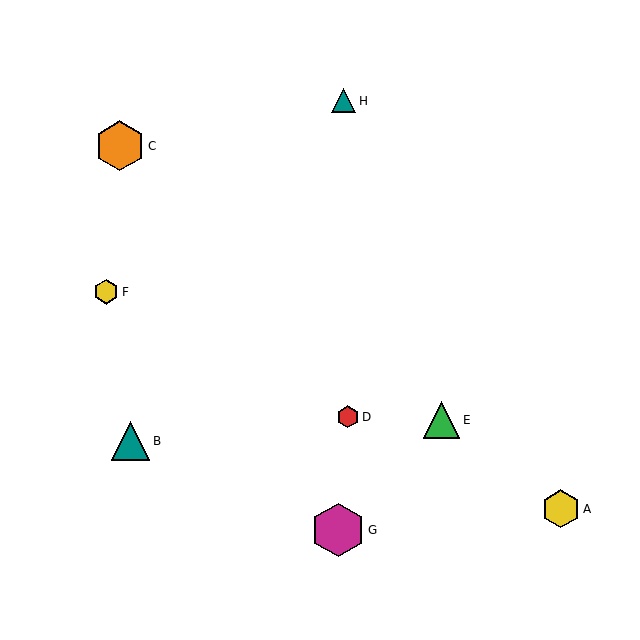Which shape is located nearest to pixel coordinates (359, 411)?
The red hexagon (labeled D) at (348, 417) is nearest to that location.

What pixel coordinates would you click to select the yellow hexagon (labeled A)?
Click at (561, 509) to select the yellow hexagon A.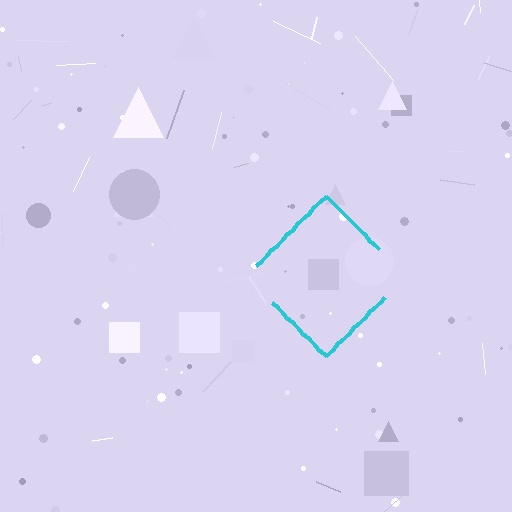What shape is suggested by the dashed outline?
The dashed outline suggests a diamond.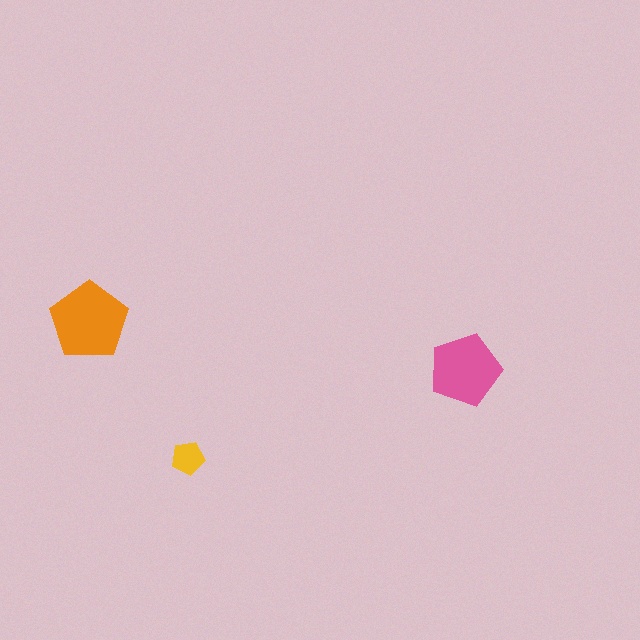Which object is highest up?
The orange pentagon is topmost.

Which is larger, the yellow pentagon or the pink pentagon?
The pink one.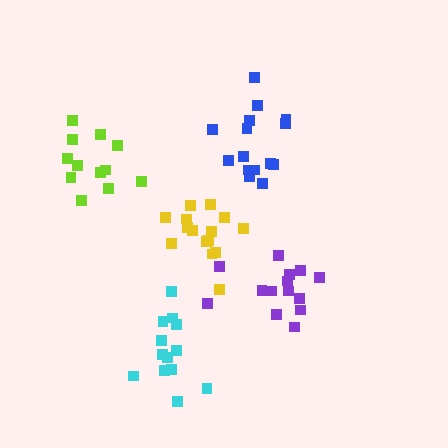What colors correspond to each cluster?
The clusters are colored: yellow, blue, lime, cyan, purple.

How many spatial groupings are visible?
There are 5 spatial groupings.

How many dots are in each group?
Group 1: 15 dots, Group 2: 15 dots, Group 3: 12 dots, Group 4: 13 dots, Group 5: 14 dots (69 total).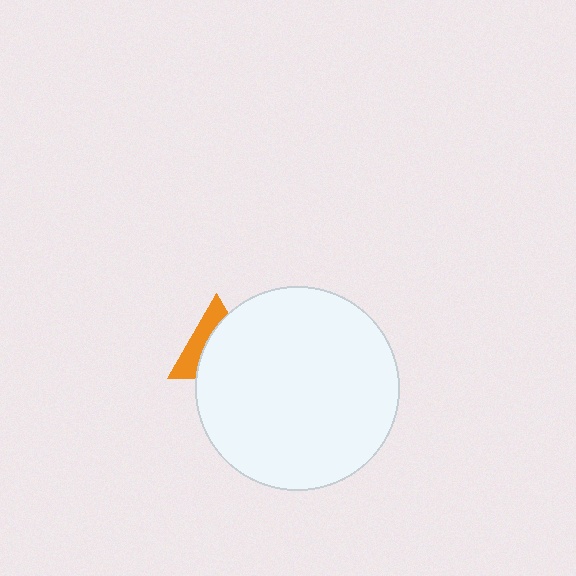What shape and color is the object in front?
The object in front is a white circle.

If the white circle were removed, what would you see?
You would see the complete orange triangle.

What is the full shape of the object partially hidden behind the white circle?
The partially hidden object is an orange triangle.